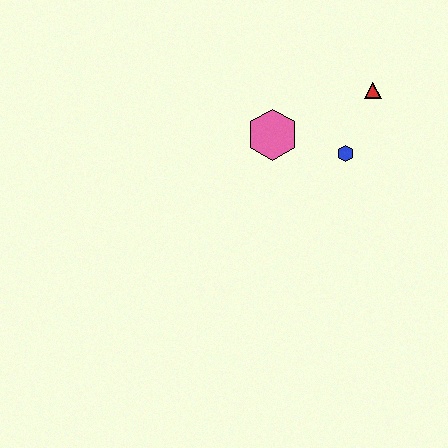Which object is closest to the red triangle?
The blue hexagon is closest to the red triangle.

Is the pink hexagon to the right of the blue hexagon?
No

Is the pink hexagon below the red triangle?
Yes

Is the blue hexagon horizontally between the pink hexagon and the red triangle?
Yes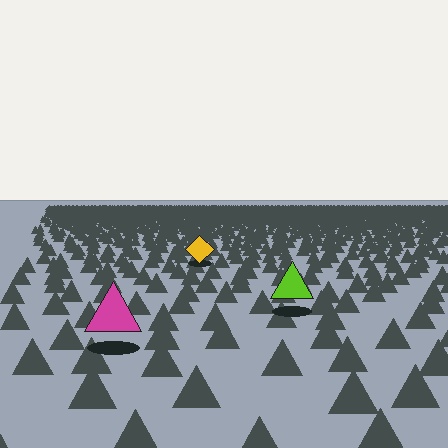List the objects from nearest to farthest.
From nearest to farthest: the magenta triangle, the lime triangle, the yellow diamond.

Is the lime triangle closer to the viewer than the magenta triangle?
No. The magenta triangle is closer — you can tell from the texture gradient: the ground texture is coarser near it.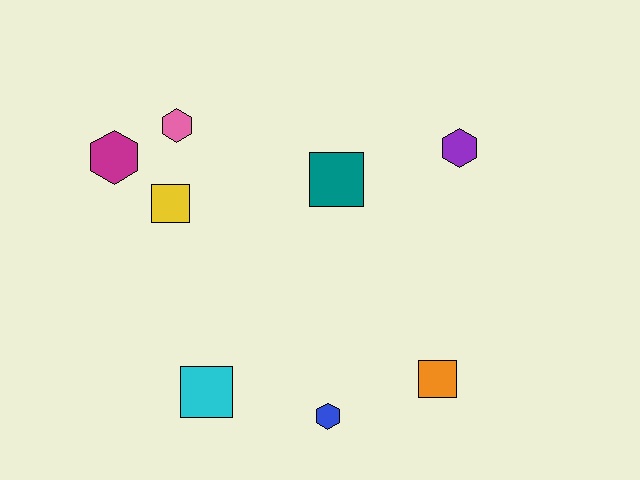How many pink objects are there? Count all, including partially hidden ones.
There is 1 pink object.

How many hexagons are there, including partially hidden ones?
There are 4 hexagons.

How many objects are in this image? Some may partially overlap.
There are 8 objects.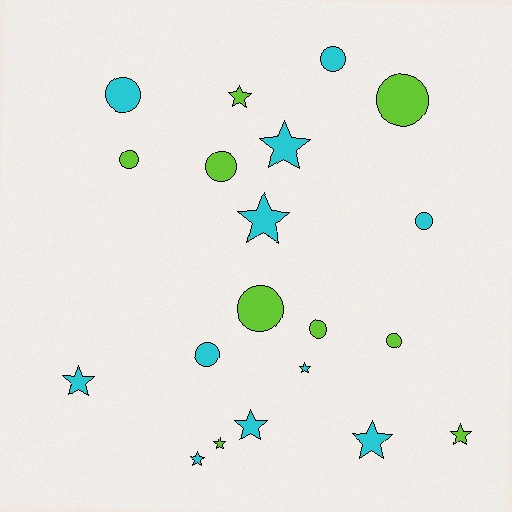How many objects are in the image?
There are 20 objects.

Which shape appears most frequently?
Star, with 10 objects.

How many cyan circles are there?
There are 4 cyan circles.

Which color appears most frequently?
Cyan, with 11 objects.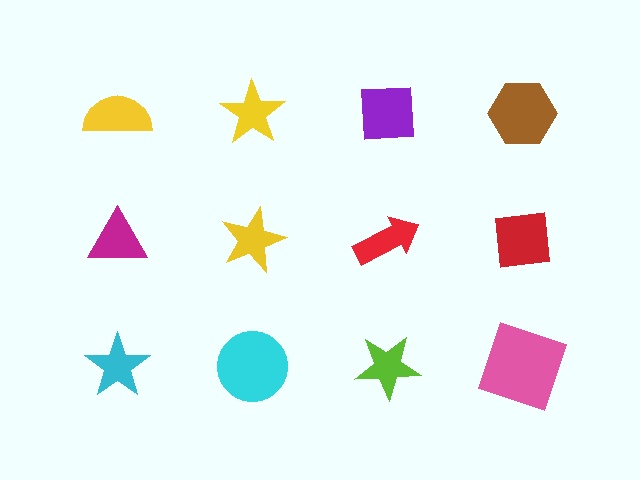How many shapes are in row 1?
4 shapes.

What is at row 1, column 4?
A brown hexagon.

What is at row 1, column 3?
A purple square.